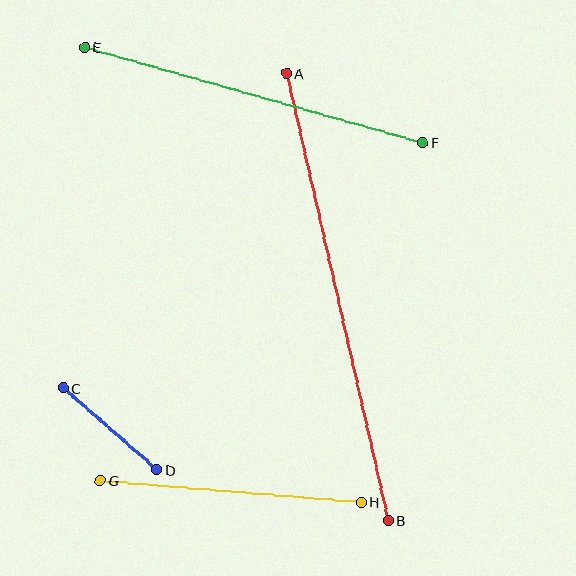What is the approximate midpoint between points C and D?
The midpoint is at approximately (110, 429) pixels.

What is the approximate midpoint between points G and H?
The midpoint is at approximately (231, 491) pixels.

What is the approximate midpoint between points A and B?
The midpoint is at approximately (338, 297) pixels.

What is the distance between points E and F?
The distance is approximately 351 pixels.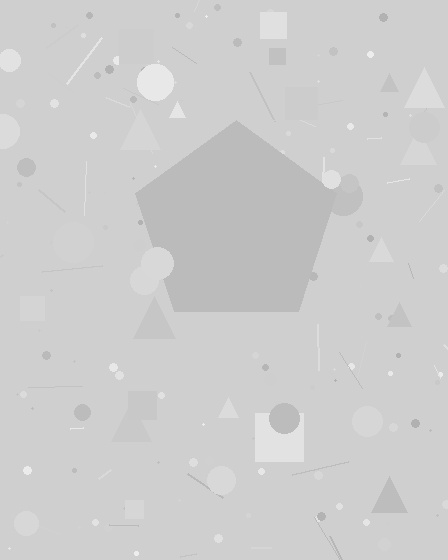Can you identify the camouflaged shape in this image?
The camouflaged shape is a pentagon.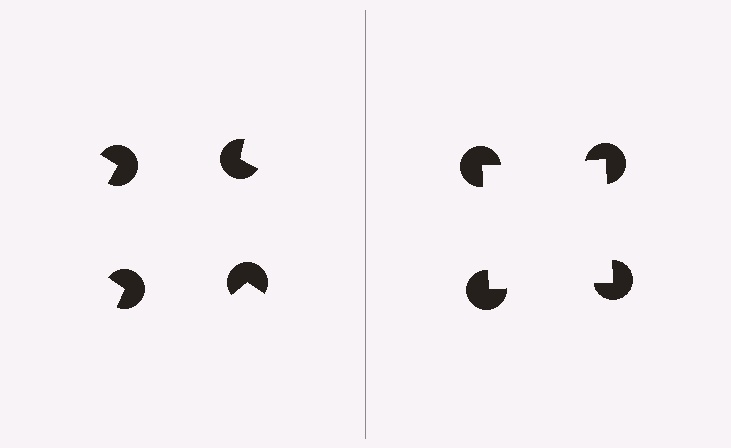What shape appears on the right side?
An illusory square.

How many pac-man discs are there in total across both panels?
8 — 4 on each side.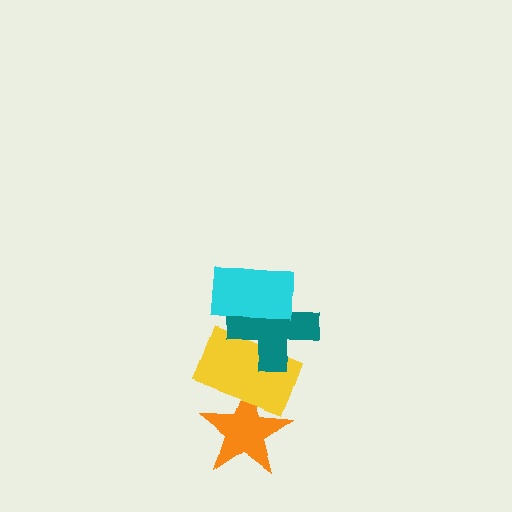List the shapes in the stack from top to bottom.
From top to bottom: the cyan rectangle, the teal cross, the yellow rectangle, the orange star.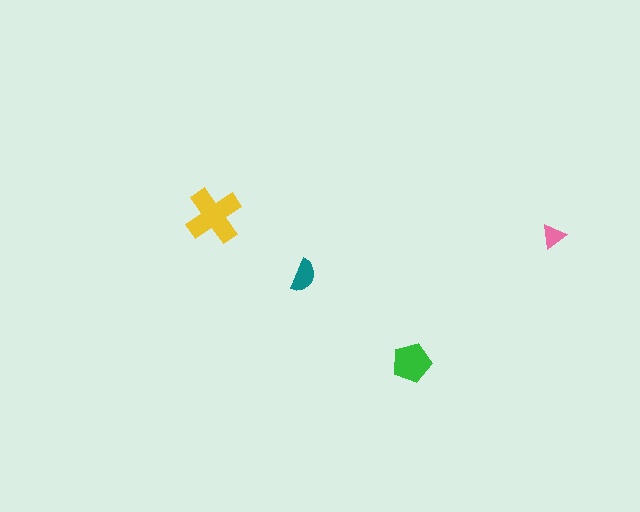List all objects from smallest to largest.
The pink triangle, the teal semicircle, the green pentagon, the yellow cross.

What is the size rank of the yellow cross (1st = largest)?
1st.